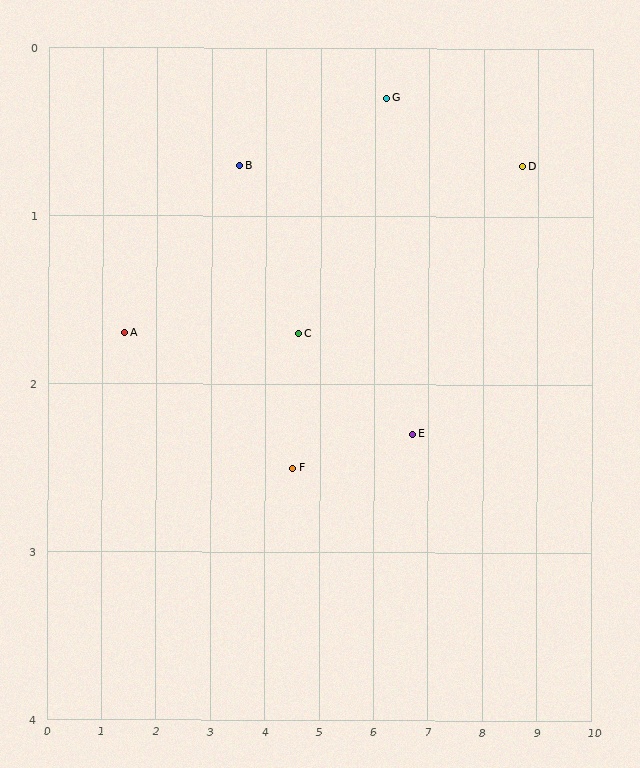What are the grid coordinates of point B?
Point B is at approximately (3.5, 0.7).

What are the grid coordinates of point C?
Point C is at approximately (4.6, 1.7).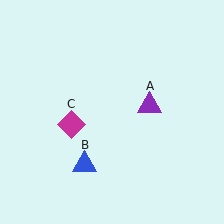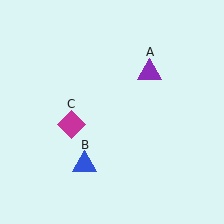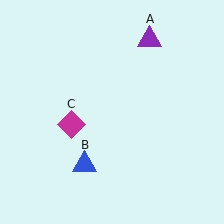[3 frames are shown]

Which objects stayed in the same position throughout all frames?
Blue triangle (object B) and magenta diamond (object C) remained stationary.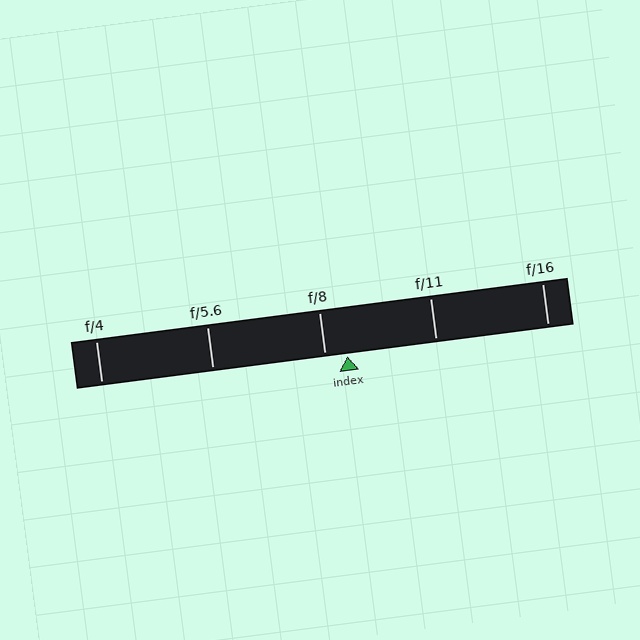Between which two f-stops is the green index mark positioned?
The index mark is between f/8 and f/11.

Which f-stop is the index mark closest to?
The index mark is closest to f/8.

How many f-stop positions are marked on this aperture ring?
There are 5 f-stop positions marked.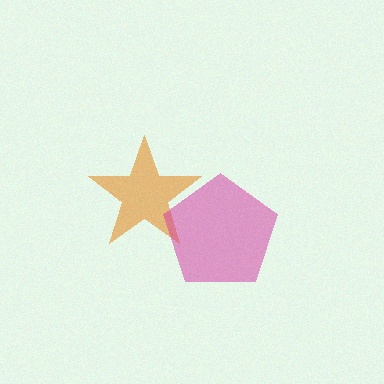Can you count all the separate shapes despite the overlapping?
Yes, there are 2 separate shapes.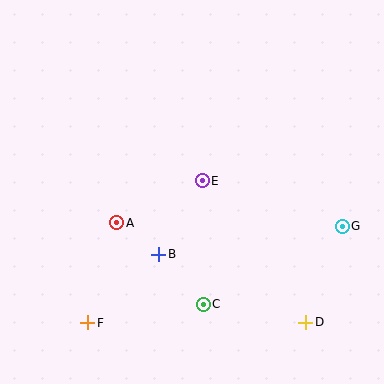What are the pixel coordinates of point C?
Point C is at (203, 304).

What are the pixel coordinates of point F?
Point F is at (88, 323).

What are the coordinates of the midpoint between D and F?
The midpoint between D and F is at (197, 322).